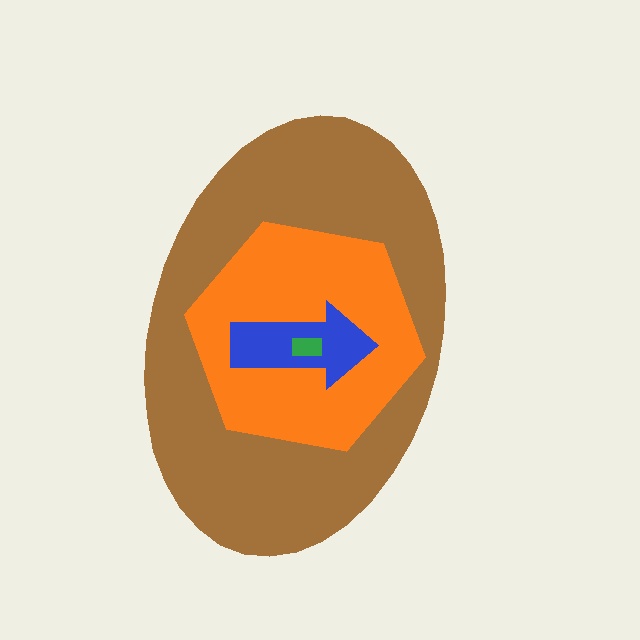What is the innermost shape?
The green rectangle.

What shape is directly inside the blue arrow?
The green rectangle.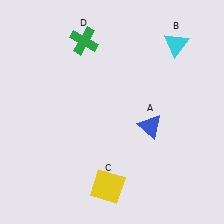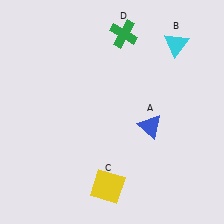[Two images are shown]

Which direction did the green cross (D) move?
The green cross (D) moved right.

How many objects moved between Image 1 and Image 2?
1 object moved between the two images.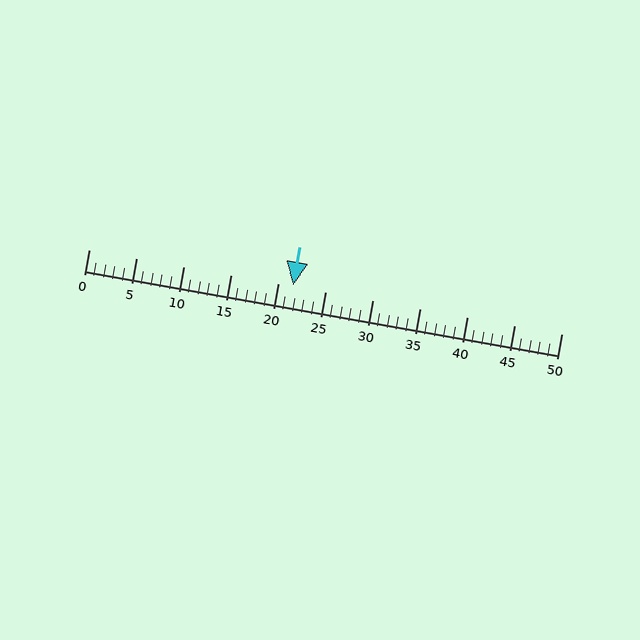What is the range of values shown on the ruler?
The ruler shows values from 0 to 50.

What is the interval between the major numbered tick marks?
The major tick marks are spaced 5 units apart.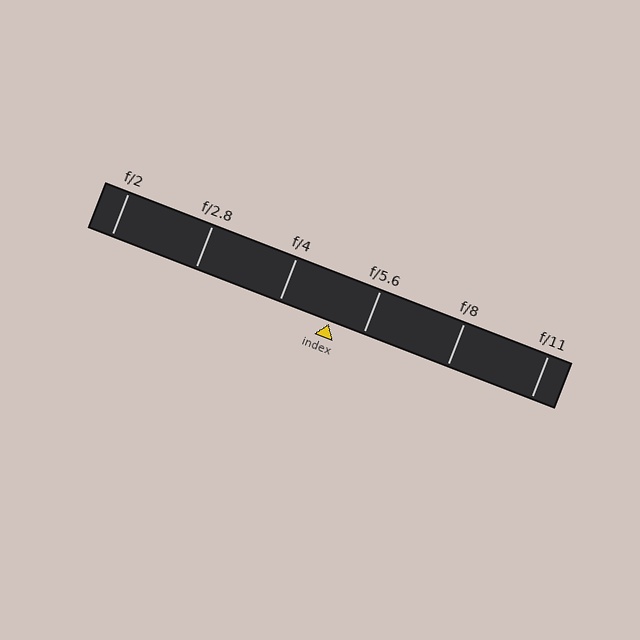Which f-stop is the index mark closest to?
The index mark is closest to f/5.6.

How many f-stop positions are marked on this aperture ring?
There are 6 f-stop positions marked.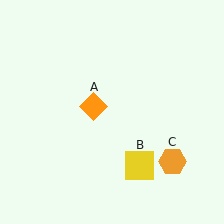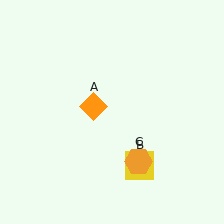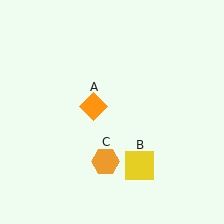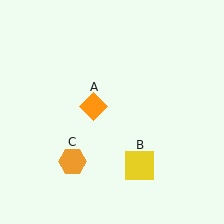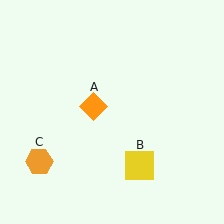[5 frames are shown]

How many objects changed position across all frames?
1 object changed position: orange hexagon (object C).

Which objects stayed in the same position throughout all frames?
Orange diamond (object A) and yellow square (object B) remained stationary.